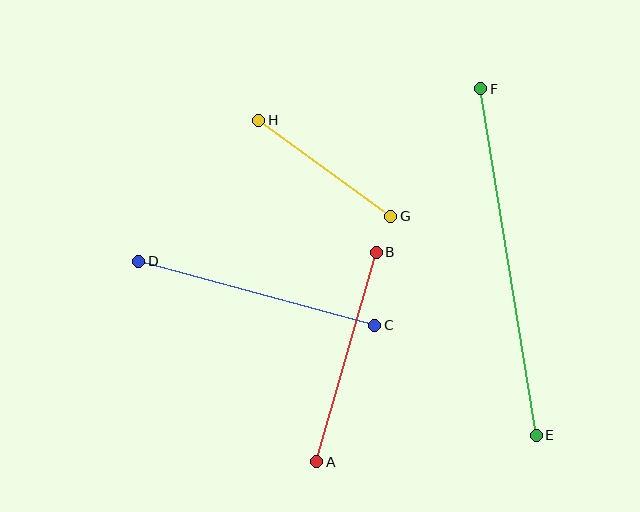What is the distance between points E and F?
The distance is approximately 351 pixels.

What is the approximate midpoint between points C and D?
The midpoint is at approximately (257, 293) pixels.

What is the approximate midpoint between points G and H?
The midpoint is at approximately (325, 168) pixels.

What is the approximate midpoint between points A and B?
The midpoint is at approximately (346, 357) pixels.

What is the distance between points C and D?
The distance is approximately 244 pixels.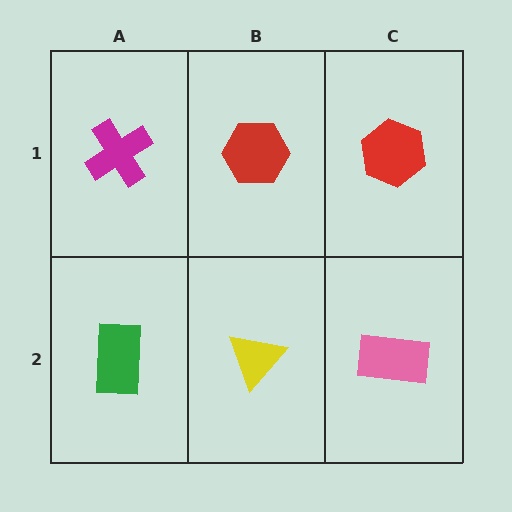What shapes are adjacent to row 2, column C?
A red hexagon (row 1, column C), a yellow triangle (row 2, column B).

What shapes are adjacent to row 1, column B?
A yellow triangle (row 2, column B), a magenta cross (row 1, column A), a red hexagon (row 1, column C).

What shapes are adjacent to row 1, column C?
A pink rectangle (row 2, column C), a red hexagon (row 1, column B).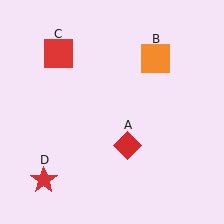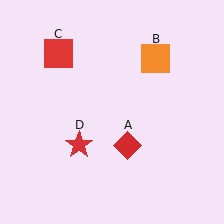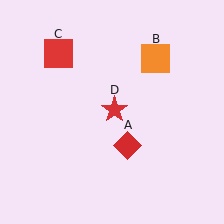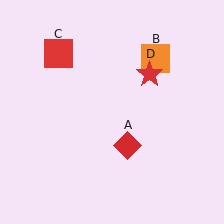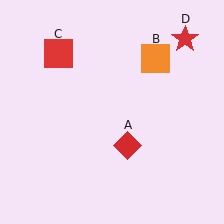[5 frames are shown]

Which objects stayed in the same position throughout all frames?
Red diamond (object A) and orange square (object B) and red square (object C) remained stationary.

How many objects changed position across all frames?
1 object changed position: red star (object D).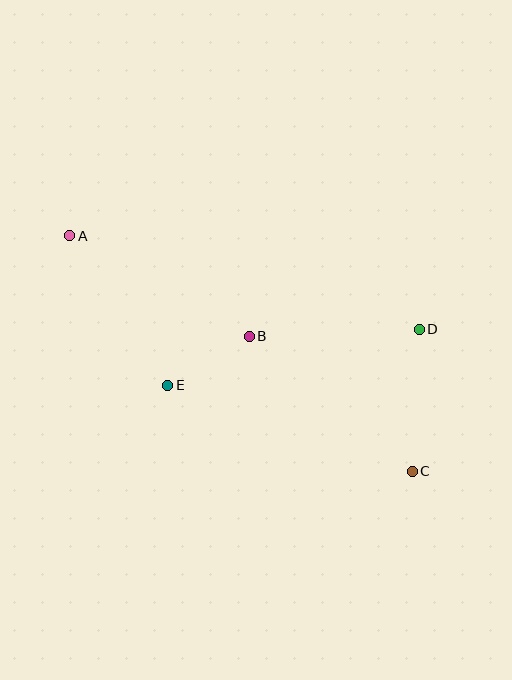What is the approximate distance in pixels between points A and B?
The distance between A and B is approximately 206 pixels.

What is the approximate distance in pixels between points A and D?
The distance between A and D is approximately 362 pixels.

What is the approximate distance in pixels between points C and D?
The distance between C and D is approximately 142 pixels.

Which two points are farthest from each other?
Points A and C are farthest from each other.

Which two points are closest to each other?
Points B and E are closest to each other.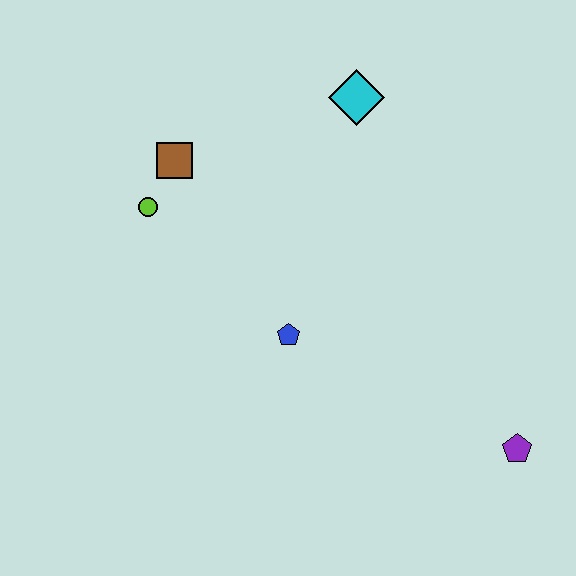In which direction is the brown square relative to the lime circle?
The brown square is above the lime circle.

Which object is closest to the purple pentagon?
The blue pentagon is closest to the purple pentagon.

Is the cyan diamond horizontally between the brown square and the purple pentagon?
Yes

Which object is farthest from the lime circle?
The purple pentagon is farthest from the lime circle.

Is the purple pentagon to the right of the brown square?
Yes